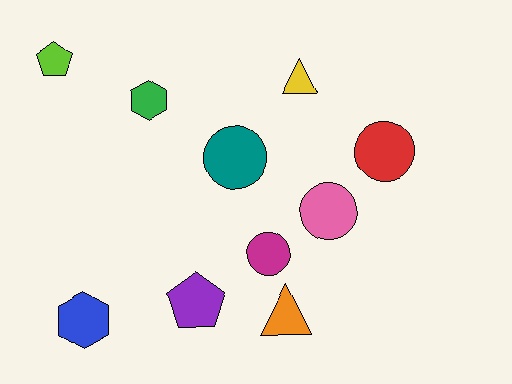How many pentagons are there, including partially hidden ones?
There are 2 pentagons.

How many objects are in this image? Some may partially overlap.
There are 10 objects.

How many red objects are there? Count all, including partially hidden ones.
There is 1 red object.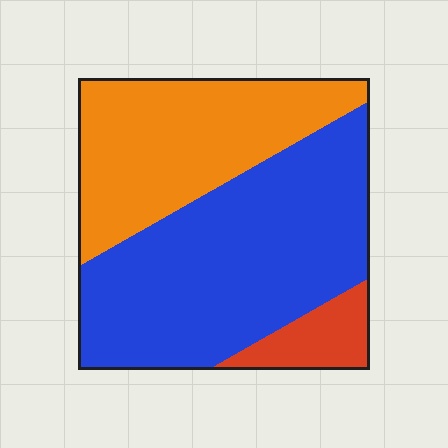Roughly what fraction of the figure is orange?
Orange covers roughly 35% of the figure.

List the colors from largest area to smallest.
From largest to smallest: blue, orange, red.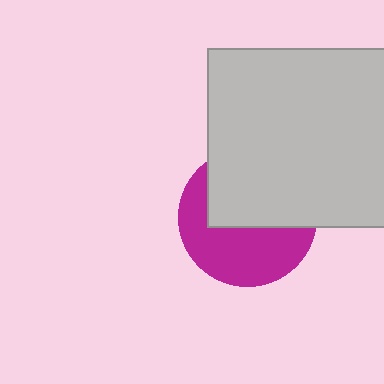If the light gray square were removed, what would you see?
You would see the complete magenta circle.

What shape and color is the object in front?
The object in front is a light gray square.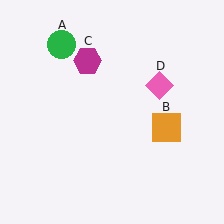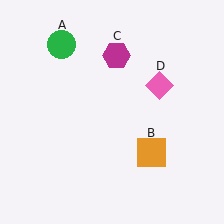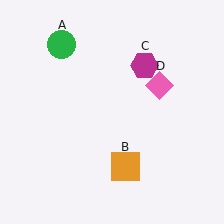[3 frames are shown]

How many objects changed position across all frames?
2 objects changed position: orange square (object B), magenta hexagon (object C).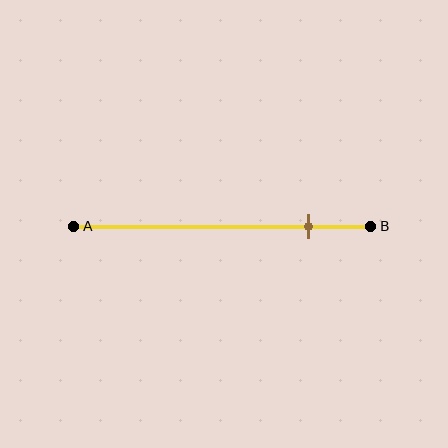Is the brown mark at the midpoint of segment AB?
No, the mark is at about 80% from A, not at the 50% midpoint.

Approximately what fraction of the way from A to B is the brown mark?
The brown mark is approximately 80% of the way from A to B.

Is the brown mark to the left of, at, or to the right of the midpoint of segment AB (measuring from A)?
The brown mark is to the right of the midpoint of segment AB.